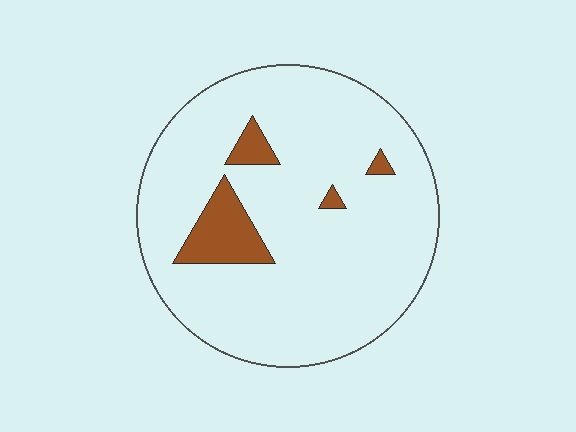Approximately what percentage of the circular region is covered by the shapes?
Approximately 10%.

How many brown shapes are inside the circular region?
4.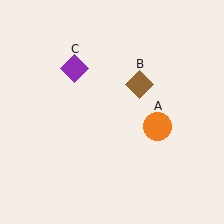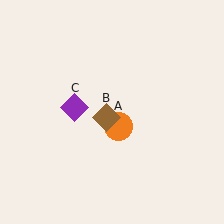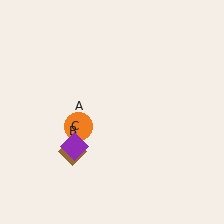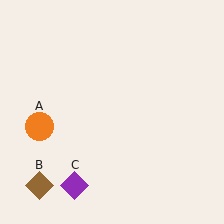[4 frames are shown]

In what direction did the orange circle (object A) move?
The orange circle (object A) moved left.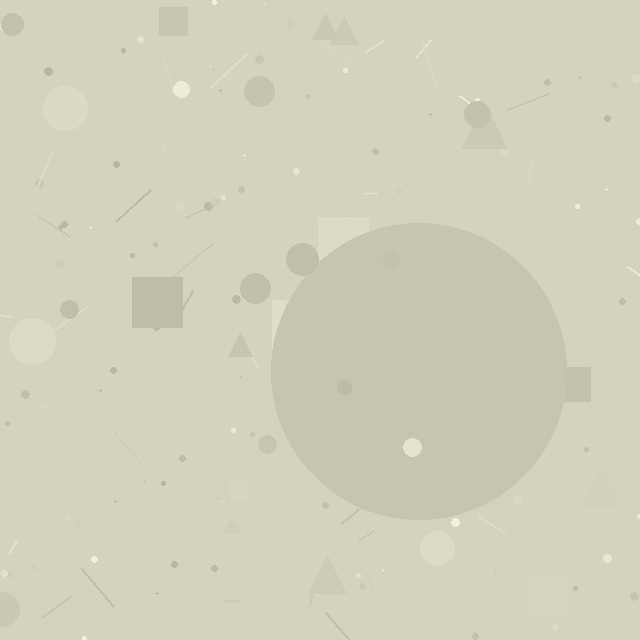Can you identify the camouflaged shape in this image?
The camouflaged shape is a circle.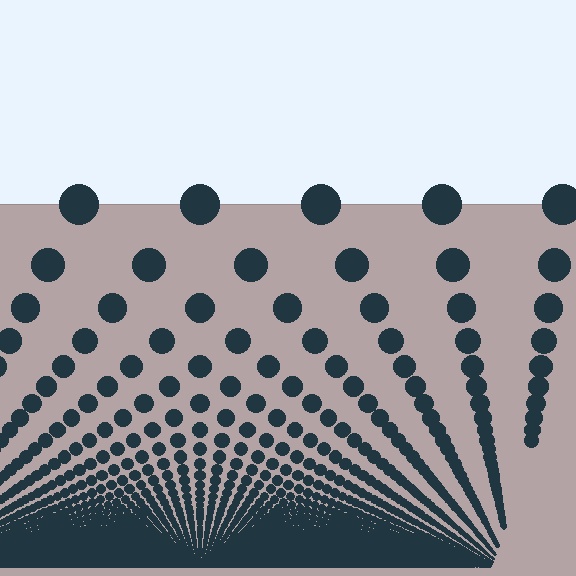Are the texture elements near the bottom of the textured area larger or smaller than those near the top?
Smaller. The gradient is inverted — elements near the bottom are smaller and denser.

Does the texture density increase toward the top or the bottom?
Density increases toward the bottom.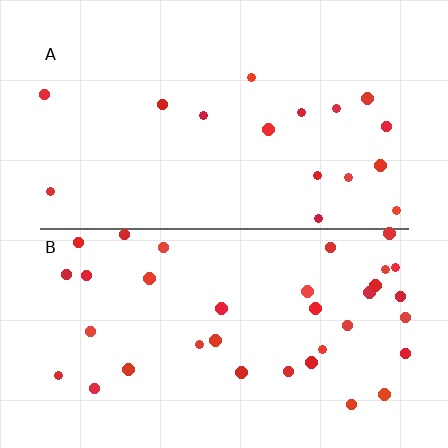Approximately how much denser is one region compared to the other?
Approximately 2.2× — region B over region A.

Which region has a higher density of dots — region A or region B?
B (the bottom).